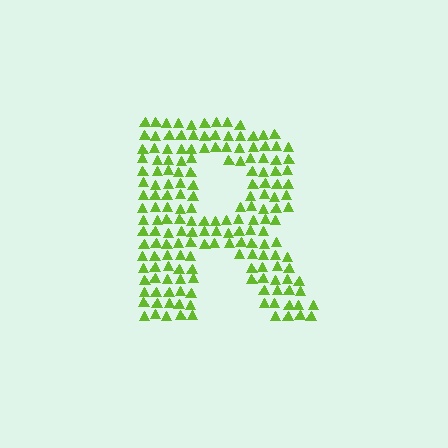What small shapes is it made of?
It is made of small triangles.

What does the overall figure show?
The overall figure shows the letter R.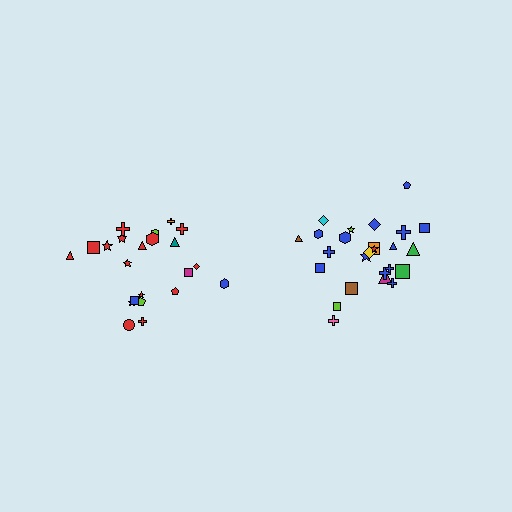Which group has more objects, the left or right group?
The right group.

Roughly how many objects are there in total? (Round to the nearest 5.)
Roughly 45 objects in total.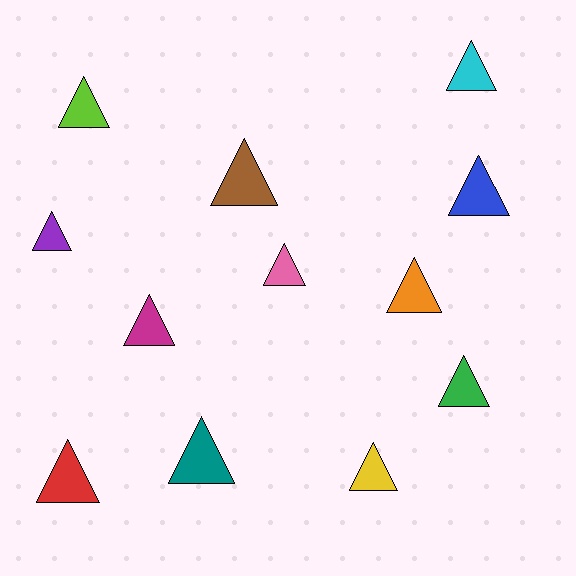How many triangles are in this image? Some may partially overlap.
There are 12 triangles.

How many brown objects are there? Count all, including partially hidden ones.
There is 1 brown object.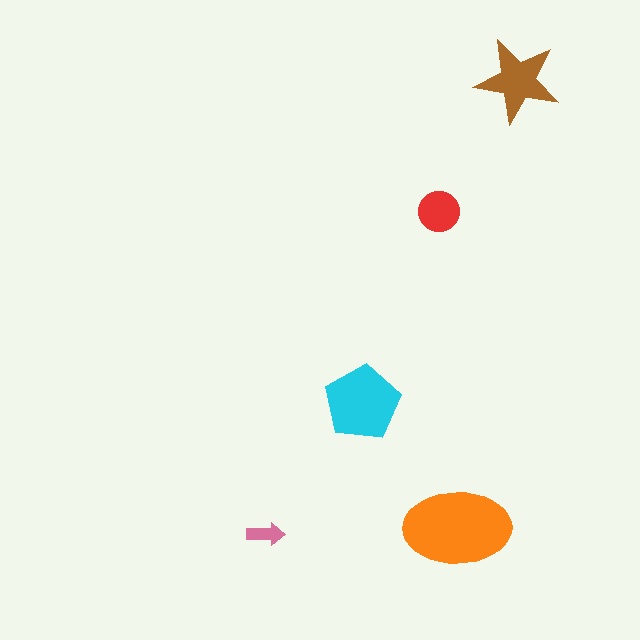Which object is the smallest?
The pink arrow.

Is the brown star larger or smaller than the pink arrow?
Larger.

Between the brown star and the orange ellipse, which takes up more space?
The orange ellipse.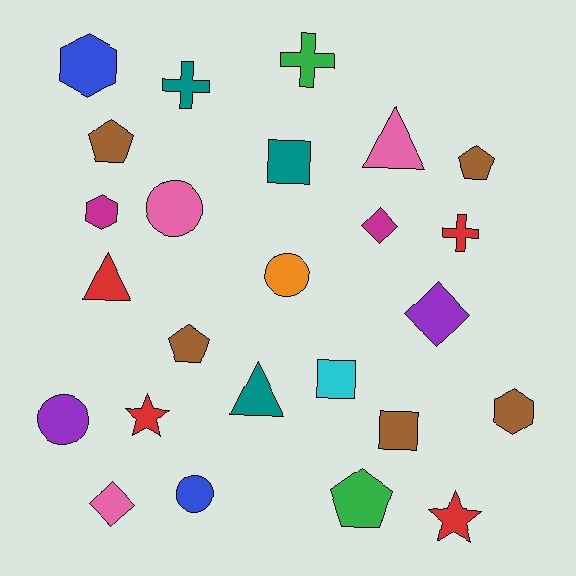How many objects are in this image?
There are 25 objects.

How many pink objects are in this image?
There are 3 pink objects.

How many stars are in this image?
There are 2 stars.